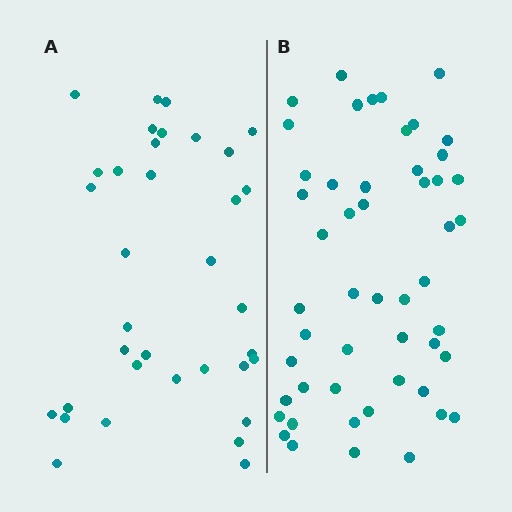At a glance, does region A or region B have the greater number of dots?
Region B (the right region) has more dots.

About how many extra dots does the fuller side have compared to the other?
Region B has approximately 15 more dots than region A.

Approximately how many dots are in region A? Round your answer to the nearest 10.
About 40 dots. (The exact count is 35, which rounds to 40.)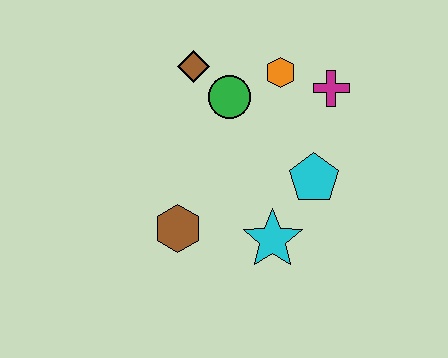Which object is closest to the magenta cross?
The orange hexagon is closest to the magenta cross.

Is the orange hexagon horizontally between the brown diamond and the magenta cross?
Yes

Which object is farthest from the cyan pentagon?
The brown diamond is farthest from the cyan pentagon.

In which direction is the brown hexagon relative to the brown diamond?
The brown hexagon is below the brown diamond.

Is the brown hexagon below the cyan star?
No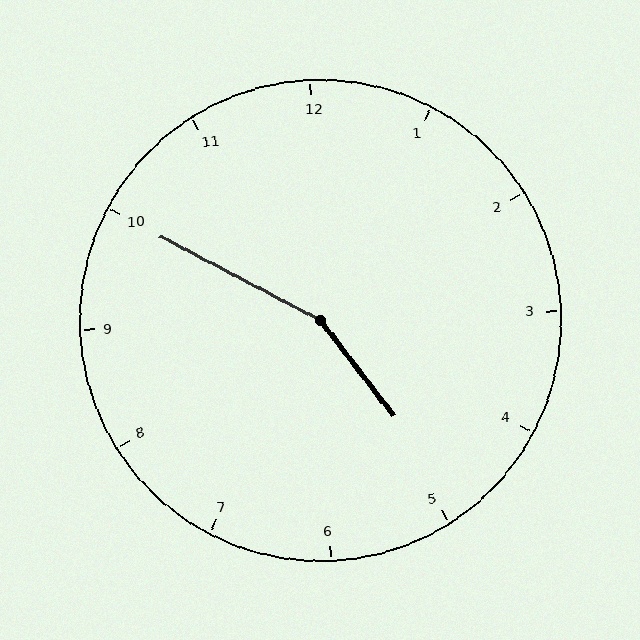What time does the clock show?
4:50.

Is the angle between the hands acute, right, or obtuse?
It is obtuse.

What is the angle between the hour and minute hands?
Approximately 155 degrees.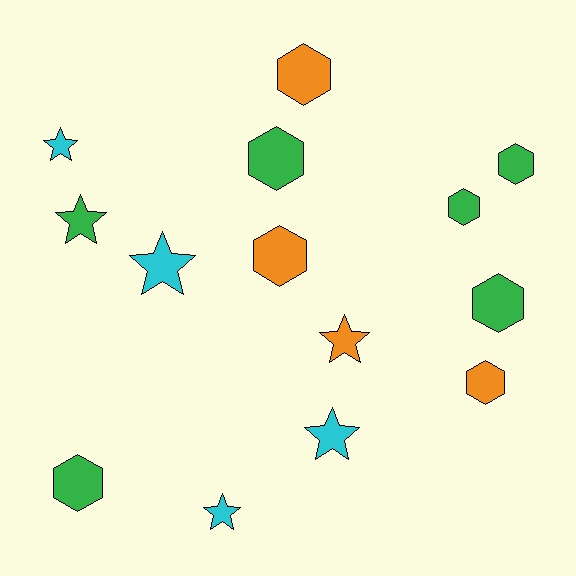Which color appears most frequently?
Green, with 6 objects.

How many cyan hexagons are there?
There are no cyan hexagons.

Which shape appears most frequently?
Hexagon, with 8 objects.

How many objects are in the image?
There are 14 objects.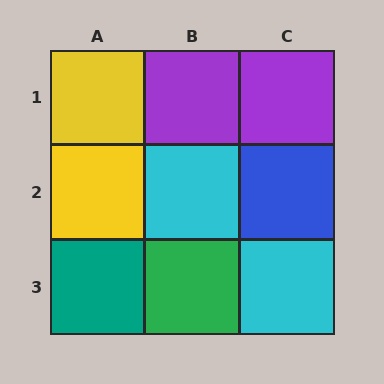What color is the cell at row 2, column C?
Blue.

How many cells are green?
1 cell is green.